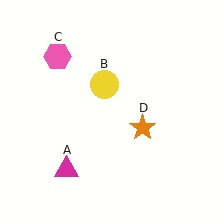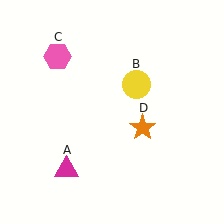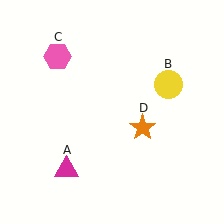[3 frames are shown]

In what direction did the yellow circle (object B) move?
The yellow circle (object B) moved right.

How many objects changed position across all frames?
1 object changed position: yellow circle (object B).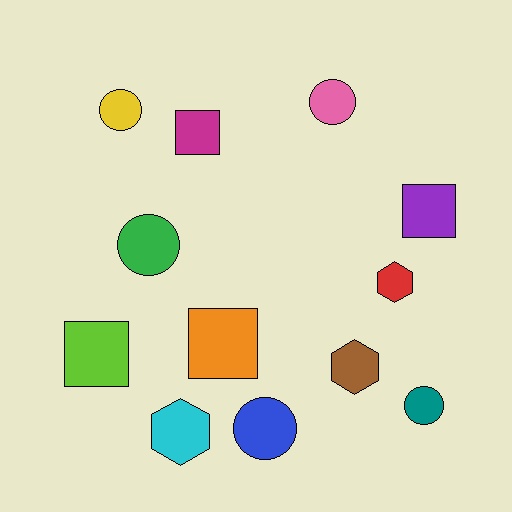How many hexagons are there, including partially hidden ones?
There are 3 hexagons.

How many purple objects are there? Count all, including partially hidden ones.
There is 1 purple object.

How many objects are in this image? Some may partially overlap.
There are 12 objects.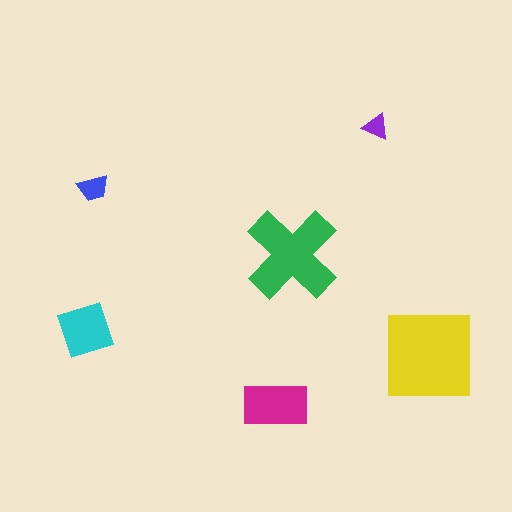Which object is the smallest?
The purple triangle.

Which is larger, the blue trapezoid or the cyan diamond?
The cyan diamond.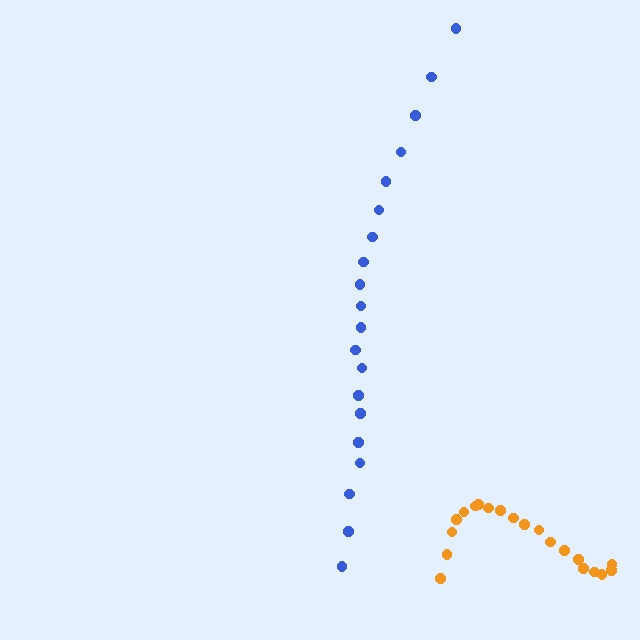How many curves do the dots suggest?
There are 2 distinct paths.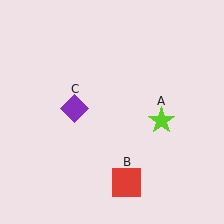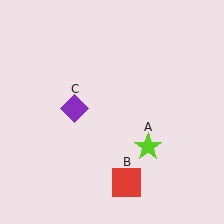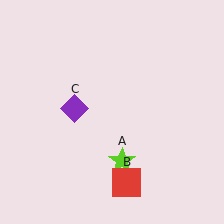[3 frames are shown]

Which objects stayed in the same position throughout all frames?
Red square (object B) and purple diamond (object C) remained stationary.